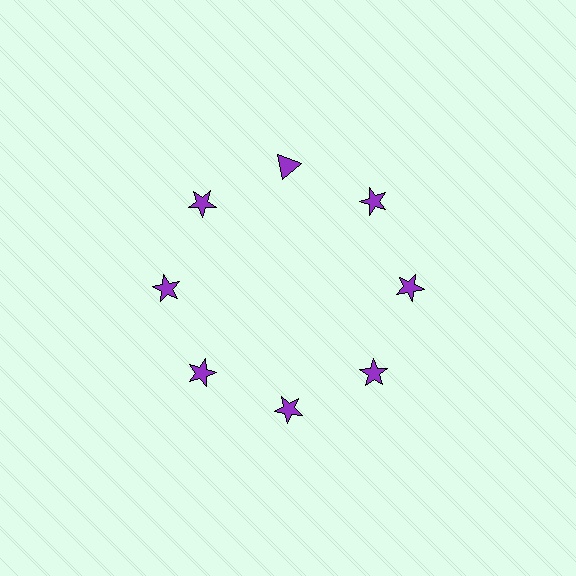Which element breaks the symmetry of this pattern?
The purple triangle at roughly the 12 o'clock position breaks the symmetry. All other shapes are purple stars.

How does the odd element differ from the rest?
It has a different shape: triangle instead of star.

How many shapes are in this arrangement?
There are 8 shapes arranged in a ring pattern.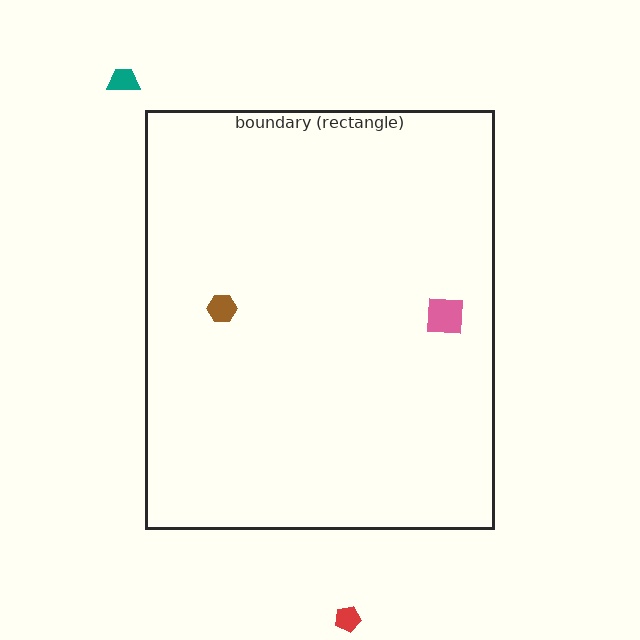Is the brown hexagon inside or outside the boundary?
Inside.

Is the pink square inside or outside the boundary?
Inside.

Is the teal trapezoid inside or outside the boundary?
Outside.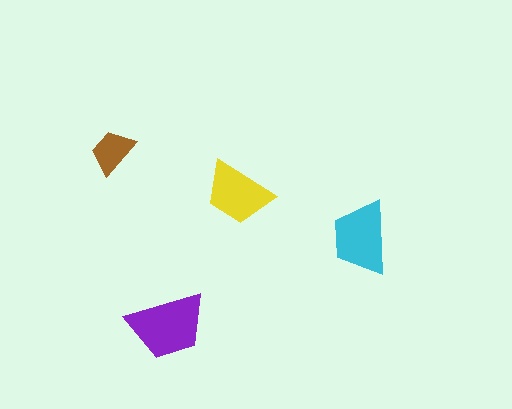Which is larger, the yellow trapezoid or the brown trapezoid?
The yellow one.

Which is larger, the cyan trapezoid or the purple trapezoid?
The purple one.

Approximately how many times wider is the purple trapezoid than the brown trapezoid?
About 1.5 times wider.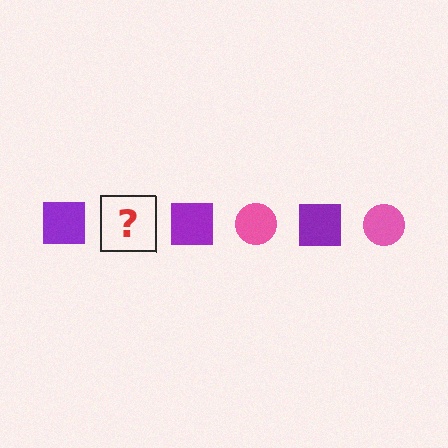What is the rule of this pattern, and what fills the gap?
The rule is that the pattern alternates between purple square and pink circle. The gap should be filled with a pink circle.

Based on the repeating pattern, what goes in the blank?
The blank should be a pink circle.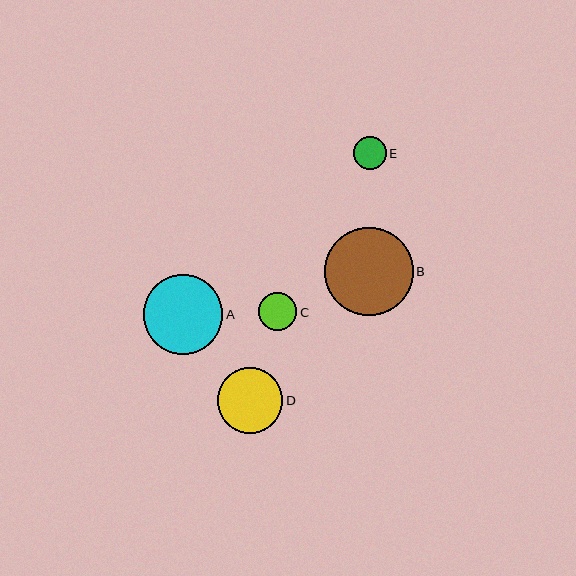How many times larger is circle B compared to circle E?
Circle B is approximately 2.7 times the size of circle E.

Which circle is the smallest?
Circle E is the smallest with a size of approximately 33 pixels.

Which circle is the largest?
Circle B is the largest with a size of approximately 88 pixels.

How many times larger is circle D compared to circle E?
Circle D is approximately 2.0 times the size of circle E.